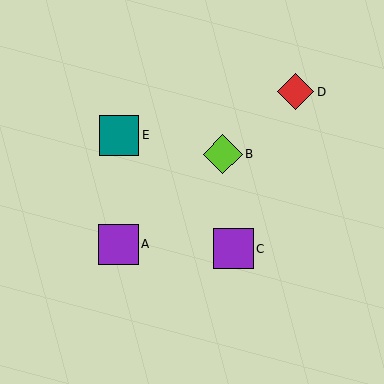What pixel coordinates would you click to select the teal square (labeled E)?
Click at (119, 135) to select the teal square E.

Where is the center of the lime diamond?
The center of the lime diamond is at (223, 154).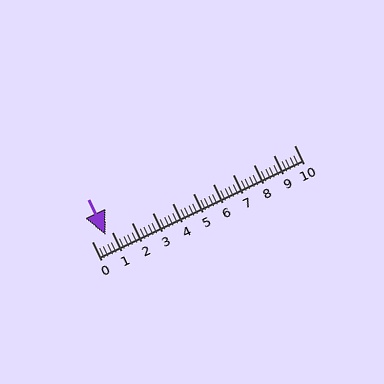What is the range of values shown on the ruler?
The ruler shows values from 0 to 10.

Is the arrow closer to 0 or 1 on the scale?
The arrow is closer to 1.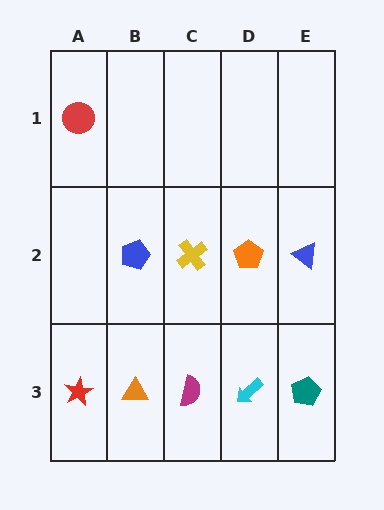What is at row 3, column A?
A red star.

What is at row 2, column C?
A yellow cross.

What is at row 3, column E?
A teal pentagon.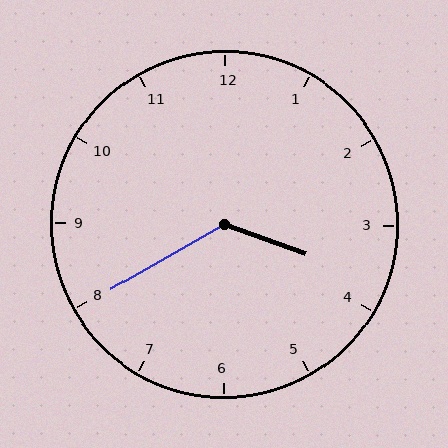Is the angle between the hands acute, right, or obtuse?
It is obtuse.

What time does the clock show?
3:40.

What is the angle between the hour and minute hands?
Approximately 130 degrees.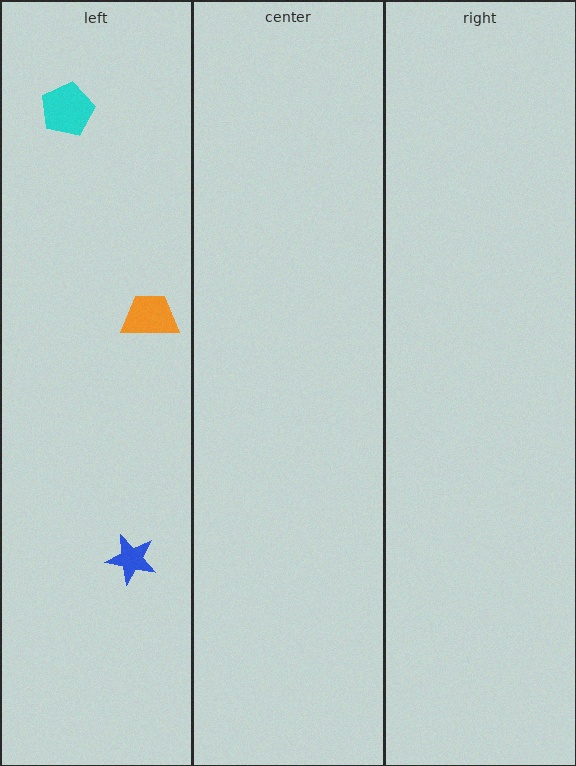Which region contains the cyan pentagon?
The left region.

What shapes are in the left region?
The cyan pentagon, the blue star, the orange trapezoid.